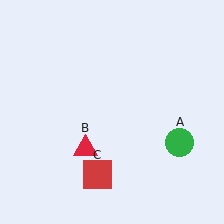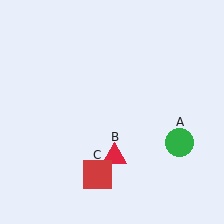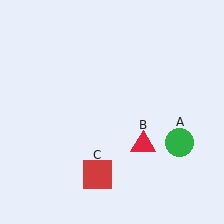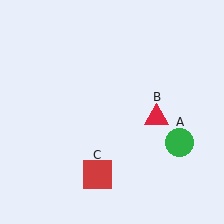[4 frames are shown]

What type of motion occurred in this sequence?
The red triangle (object B) rotated counterclockwise around the center of the scene.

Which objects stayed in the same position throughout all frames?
Green circle (object A) and red square (object C) remained stationary.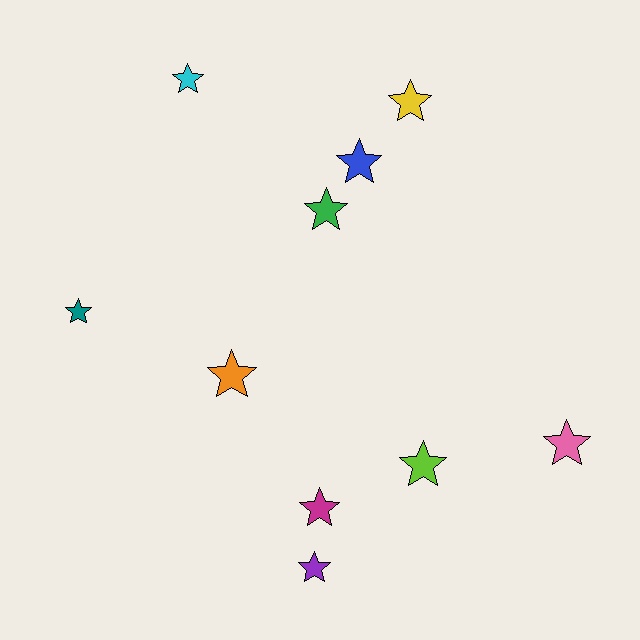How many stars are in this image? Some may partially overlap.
There are 10 stars.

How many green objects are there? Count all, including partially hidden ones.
There is 1 green object.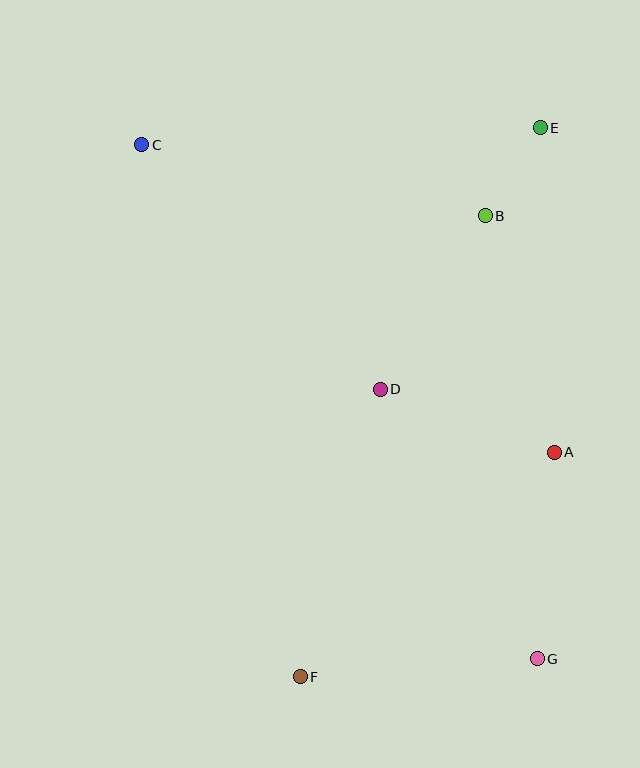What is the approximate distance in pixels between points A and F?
The distance between A and F is approximately 339 pixels.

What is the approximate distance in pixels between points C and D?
The distance between C and D is approximately 342 pixels.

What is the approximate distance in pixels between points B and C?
The distance between B and C is approximately 351 pixels.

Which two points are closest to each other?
Points B and E are closest to each other.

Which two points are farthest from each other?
Points C and G are farthest from each other.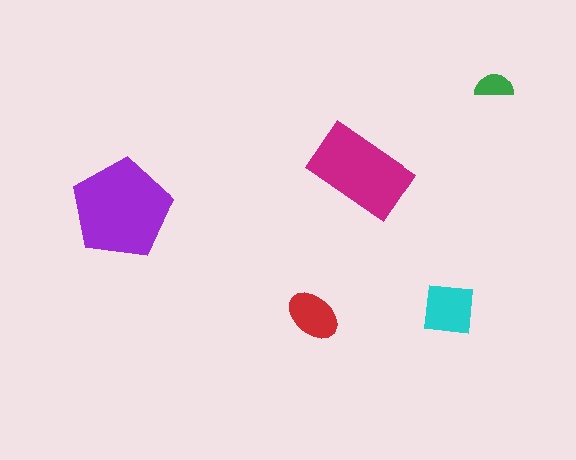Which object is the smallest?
The green semicircle.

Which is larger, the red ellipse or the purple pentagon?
The purple pentagon.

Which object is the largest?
The purple pentagon.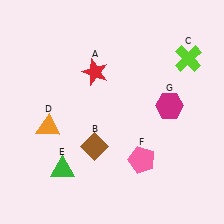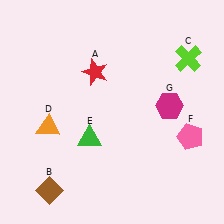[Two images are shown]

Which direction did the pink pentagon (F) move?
The pink pentagon (F) moved right.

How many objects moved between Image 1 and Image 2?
3 objects moved between the two images.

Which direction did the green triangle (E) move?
The green triangle (E) moved up.